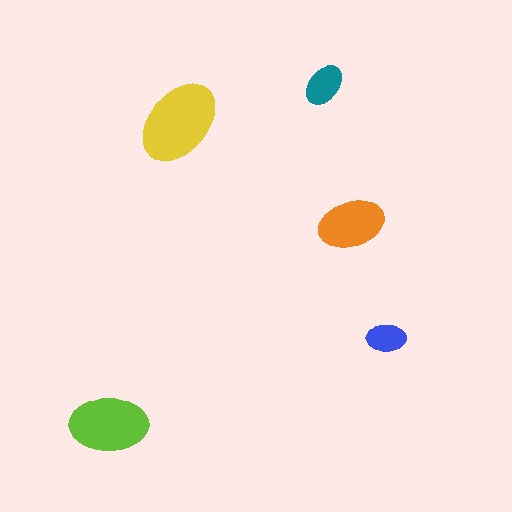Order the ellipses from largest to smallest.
the yellow one, the lime one, the orange one, the teal one, the blue one.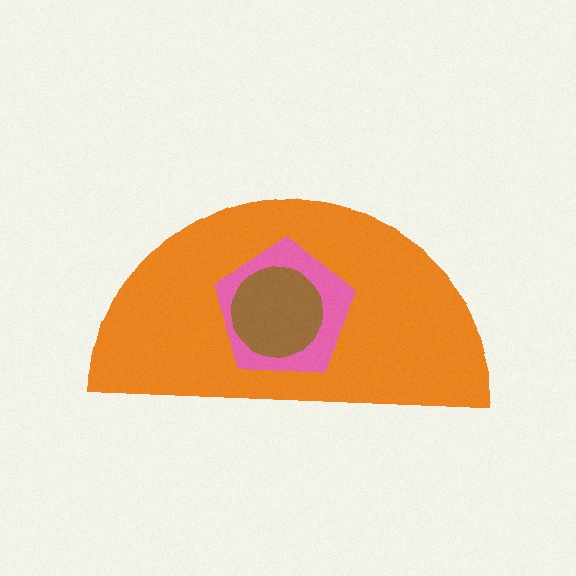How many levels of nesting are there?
3.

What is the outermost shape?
The orange semicircle.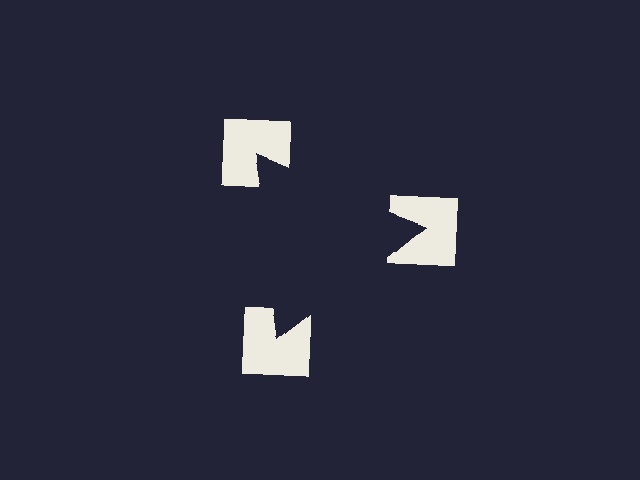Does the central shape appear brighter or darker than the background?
It typically appears slightly darker than the background, even though no actual brightness change is drawn.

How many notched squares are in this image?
There are 3 — one at each vertex of the illusory triangle.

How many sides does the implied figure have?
3 sides.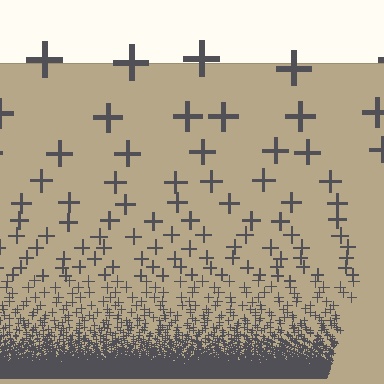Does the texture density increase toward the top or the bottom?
Density increases toward the bottom.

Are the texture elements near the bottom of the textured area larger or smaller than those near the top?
Smaller. The gradient is inverted — elements near the bottom are smaller and denser.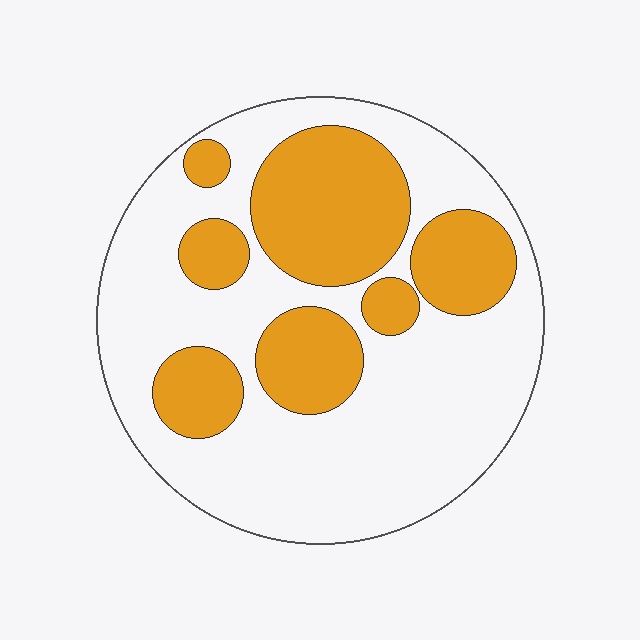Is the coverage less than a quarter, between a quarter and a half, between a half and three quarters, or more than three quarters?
Between a quarter and a half.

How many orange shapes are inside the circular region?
7.